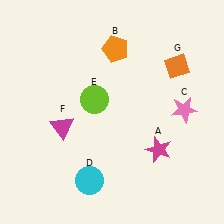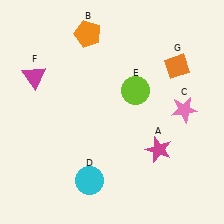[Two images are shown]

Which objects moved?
The objects that moved are: the orange pentagon (B), the lime circle (E), the magenta triangle (F).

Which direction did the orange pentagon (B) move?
The orange pentagon (B) moved left.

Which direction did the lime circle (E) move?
The lime circle (E) moved right.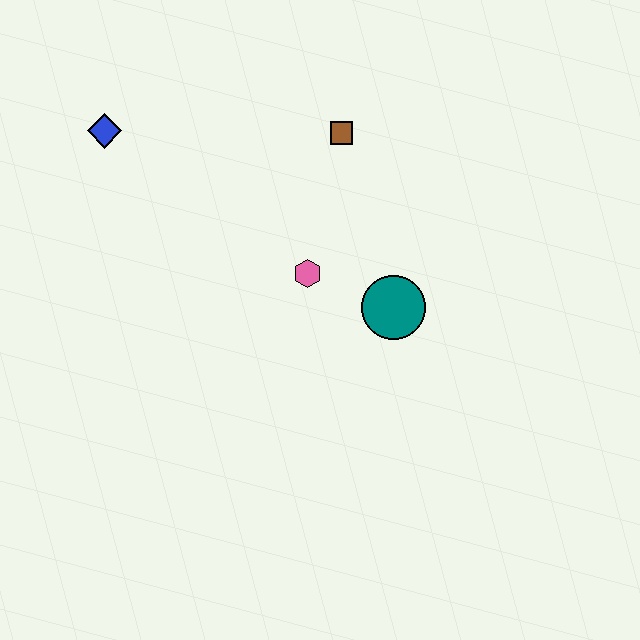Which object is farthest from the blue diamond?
The teal circle is farthest from the blue diamond.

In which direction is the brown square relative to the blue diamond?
The brown square is to the right of the blue diamond.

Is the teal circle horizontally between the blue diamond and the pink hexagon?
No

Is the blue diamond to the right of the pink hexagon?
No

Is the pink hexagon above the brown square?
No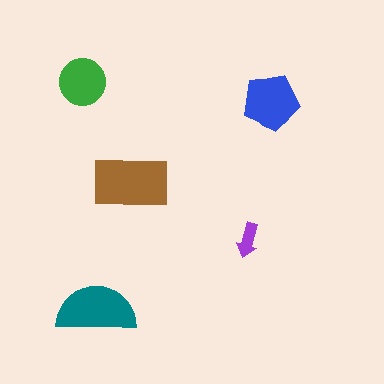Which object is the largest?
The brown rectangle.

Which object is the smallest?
The purple arrow.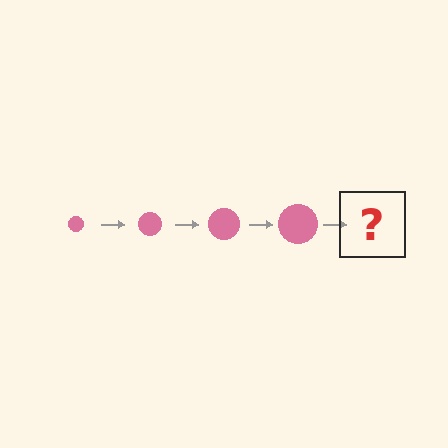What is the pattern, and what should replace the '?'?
The pattern is that the circle gets progressively larger each step. The '?' should be a pink circle, larger than the previous one.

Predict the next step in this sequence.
The next step is a pink circle, larger than the previous one.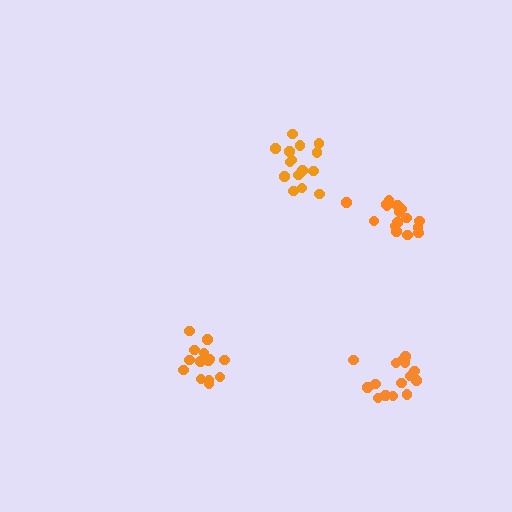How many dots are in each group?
Group 1: 16 dots, Group 2: 15 dots, Group 3: 14 dots, Group 4: 15 dots (60 total).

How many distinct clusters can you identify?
There are 4 distinct clusters.